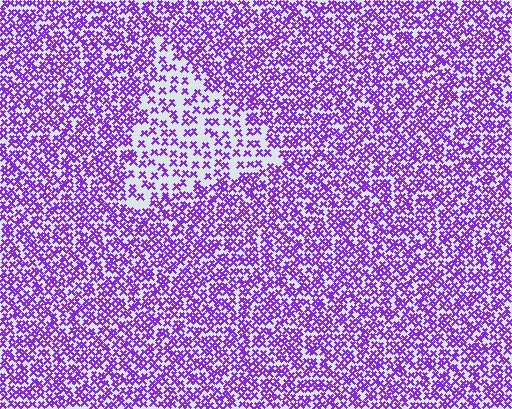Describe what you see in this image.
The image contains small purple elements arranged at two different densities. A triangle-shaped region is visible where the elements are less densely packed than the surrounding area.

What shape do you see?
I see a triangle.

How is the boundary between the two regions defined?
The boundary is defined by a change in element density (approximately 2.0x ratio). All elements are the same color, size, and shape.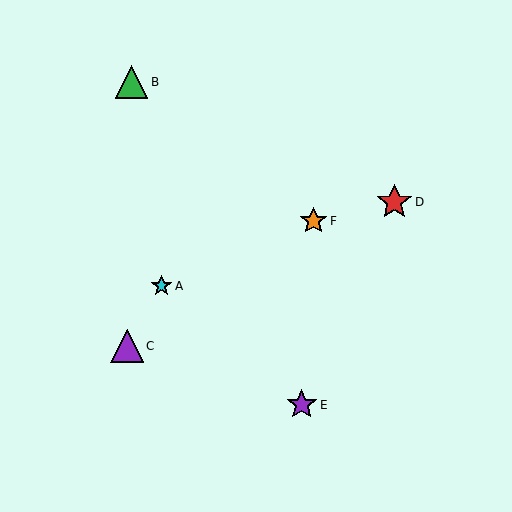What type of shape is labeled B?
Shape B is a green triangle.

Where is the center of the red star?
The center of the red star is at (394, 202).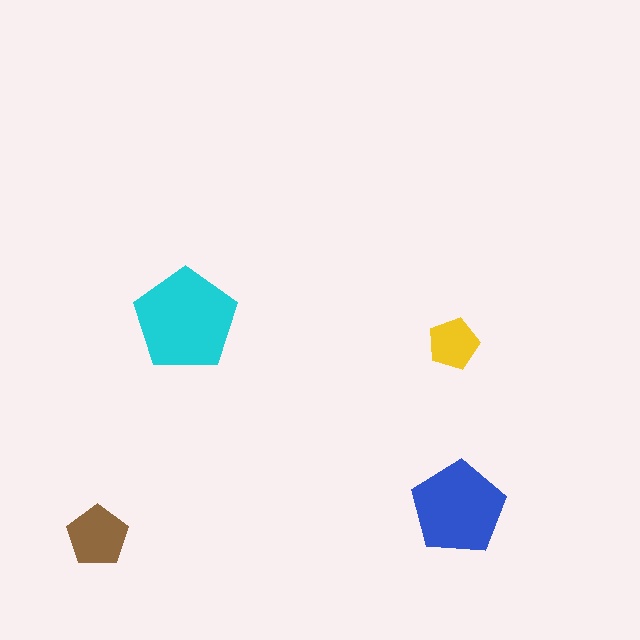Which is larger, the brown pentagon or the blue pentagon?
The blue one.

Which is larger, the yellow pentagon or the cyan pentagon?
The cyan one.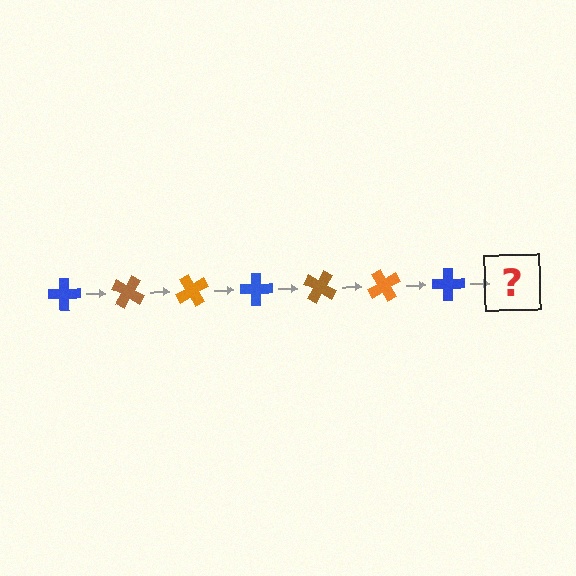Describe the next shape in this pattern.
It should be a brown cross, rotated 210 degrees from the start.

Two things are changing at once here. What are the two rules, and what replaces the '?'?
The two rules are that it rotates 30 degrees each step and the color cycles through blue, brown, and orange. The '?' should be a brown cross, rotated 210 degrees from the start.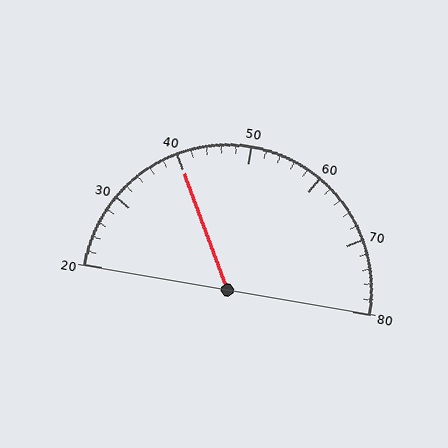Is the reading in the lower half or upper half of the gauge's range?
The reading is in the lower half of the range (20 to 80).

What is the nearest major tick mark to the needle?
The nearest major tick mark is 40.